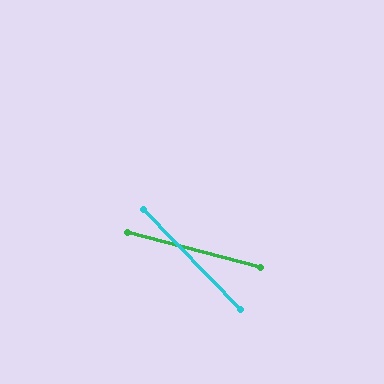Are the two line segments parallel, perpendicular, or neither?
Neither parallel nor perpendicular — they differ by about 31°.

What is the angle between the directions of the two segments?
Approximately 31 degrees.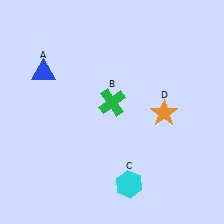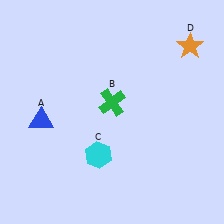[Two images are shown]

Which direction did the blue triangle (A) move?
The blue triangle (A) moved down.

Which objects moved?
The objects that moved are: the blue triangle (A), the cyan hexagon (C), the orange star (D).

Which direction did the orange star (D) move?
The orange star (D) moved up.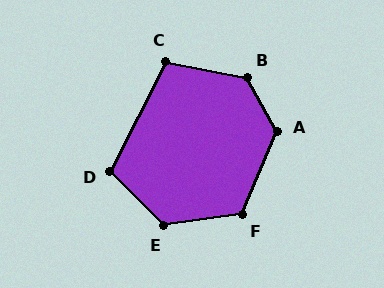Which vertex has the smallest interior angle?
C, at approximately 106 degrees.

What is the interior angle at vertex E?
Approximately 126 degrees (obtuse).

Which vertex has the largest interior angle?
B, at approximately 130 degrees.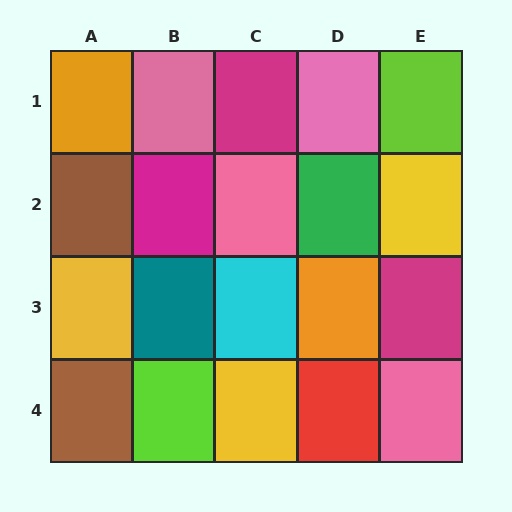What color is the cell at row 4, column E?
Pink.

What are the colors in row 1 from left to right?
Orange, pink, magenta, pink, lime.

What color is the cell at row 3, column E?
Magenta.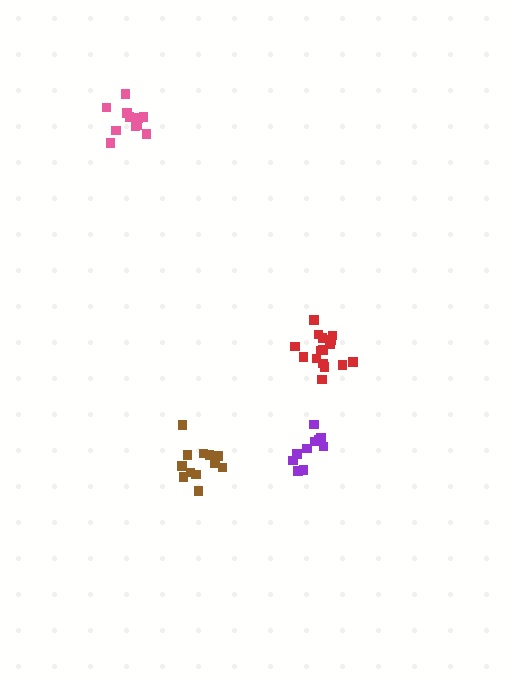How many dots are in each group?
Group 1: 16 dots, Group 2: 11 dots, Group 3: 12 dots, Group 4: 10 dots (49 total).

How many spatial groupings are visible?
There are 4 spatial groupings.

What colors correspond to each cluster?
The clusters are colored: red, pink, brown, purple.